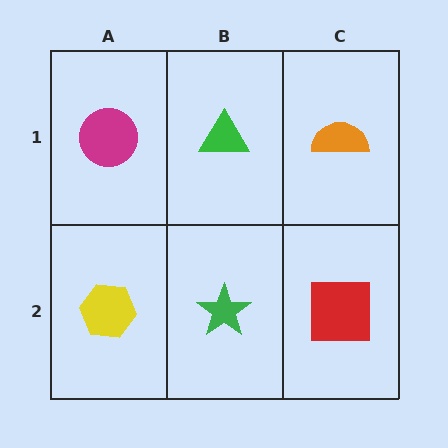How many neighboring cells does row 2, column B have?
3.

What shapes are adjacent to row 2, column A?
A magenta circle (row 1, column A), a green star (row 2, column B).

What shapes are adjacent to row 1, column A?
A yellow hexagon (row 2, column A), a green triangle (row 1, column B).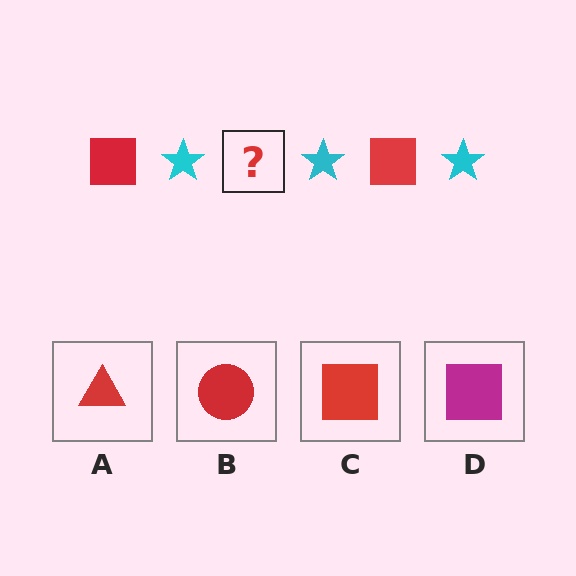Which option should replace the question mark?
Option C.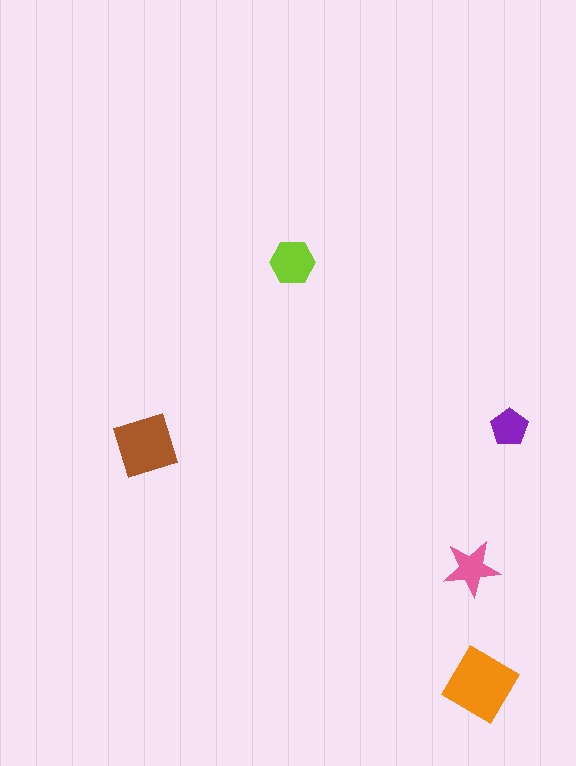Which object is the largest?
The orange diamond.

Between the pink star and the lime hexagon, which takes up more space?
The lime hexagon.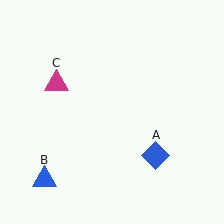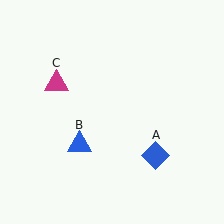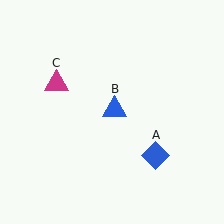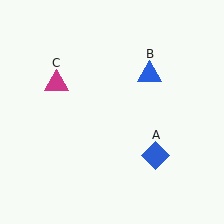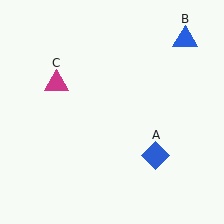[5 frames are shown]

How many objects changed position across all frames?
1 object changed position: blue triangle (object B).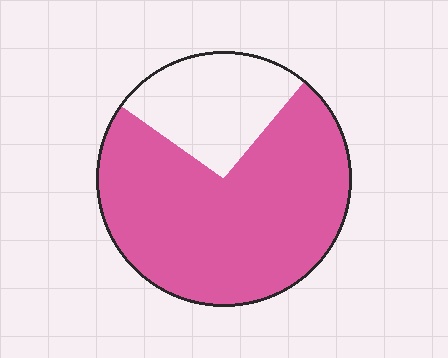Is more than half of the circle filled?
Yes.